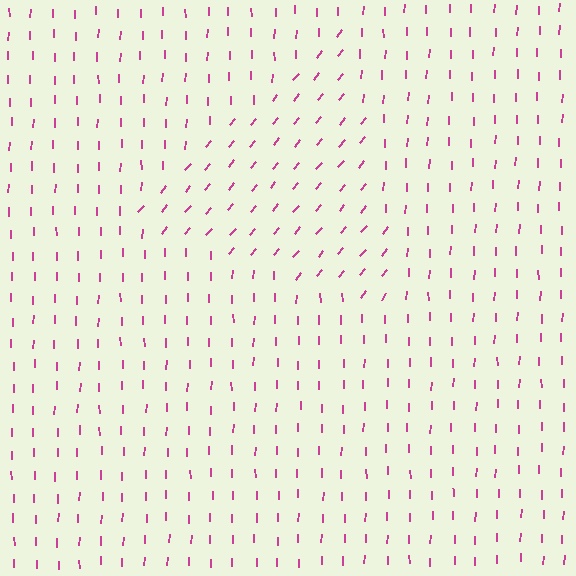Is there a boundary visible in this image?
Yes, there is a texture boundary formed by a change in line orientation.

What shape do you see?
I see a triangle.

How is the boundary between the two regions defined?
The boundary is defined purely by a change in line orientation (approximately 38 degrees difference). All lines are the same color and thickness.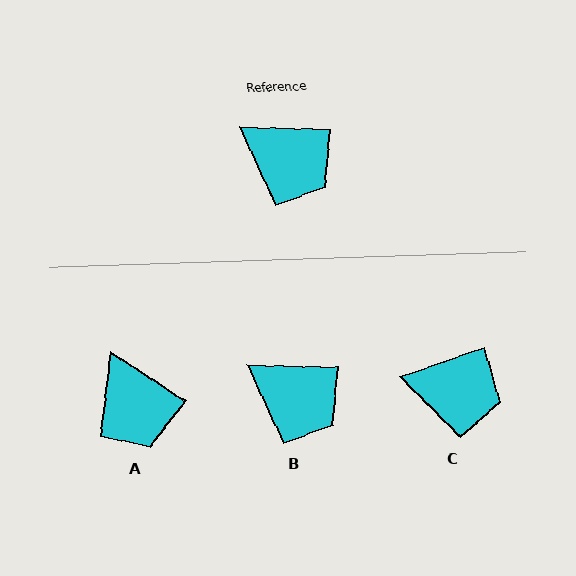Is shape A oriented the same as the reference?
No, it is off by about 32 degrees.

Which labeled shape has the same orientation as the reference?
B.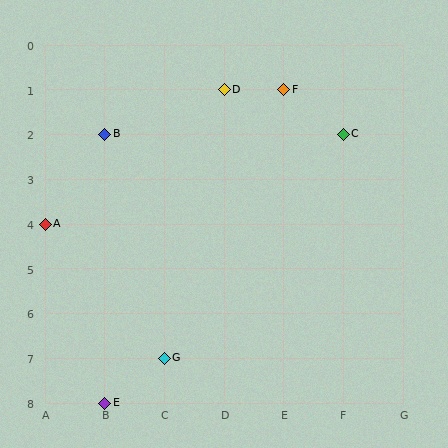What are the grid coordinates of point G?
Point G is at grid coordinates (C, 7).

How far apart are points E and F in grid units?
Points E and F are 3 columns and 7 rows apart (about 7.6 grid units diagonally).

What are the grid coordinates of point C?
Point C is at grid coordinates (F, 2).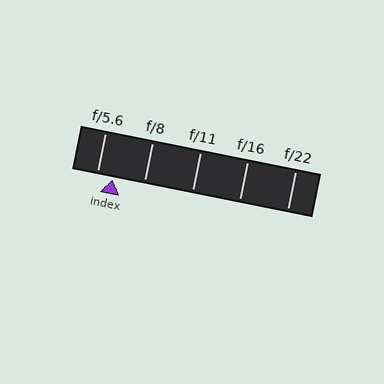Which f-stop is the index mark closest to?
The index mark is closest to f/5.6.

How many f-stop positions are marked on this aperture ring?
There are 5 f-stop positions marked.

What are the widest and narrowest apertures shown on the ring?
The widest aperture shown is f/5.6 and the narrowest is f/22.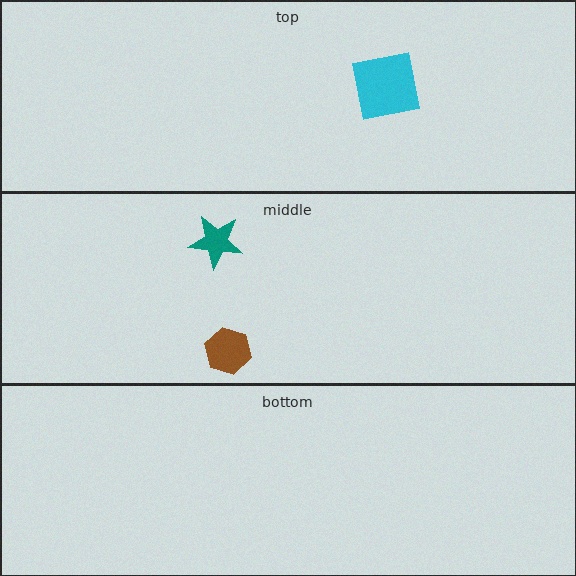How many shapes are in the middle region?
2.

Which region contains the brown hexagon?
The middle region.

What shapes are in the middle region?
The brown hexagon, the teal star.